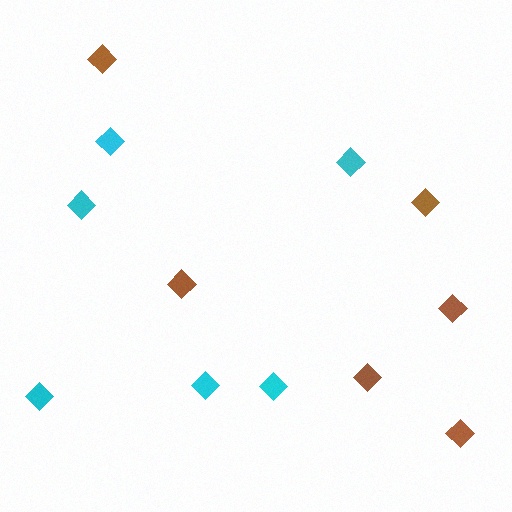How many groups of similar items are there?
There are 2 groups: one group of brown diamonds (6) and one group of cyan diamonds (6).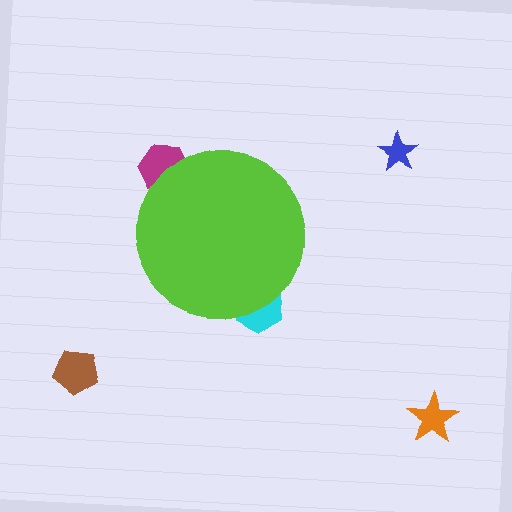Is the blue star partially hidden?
No, the blue star is fully visible.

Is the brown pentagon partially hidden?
No, the brown pentagon is fully visible.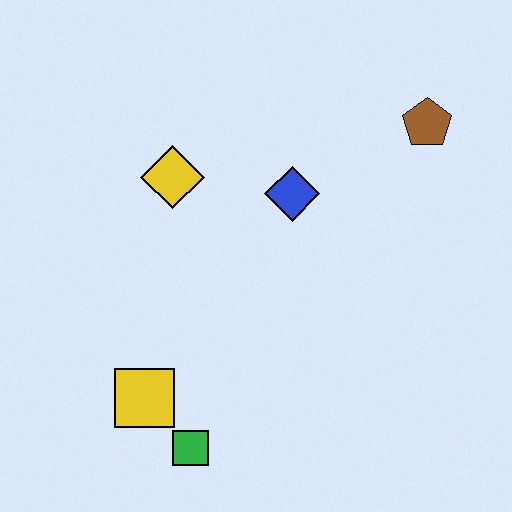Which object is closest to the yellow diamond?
The blue diamond is closest to the yellow diamond.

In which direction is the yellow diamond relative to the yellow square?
The yellow diamond is above the yellow square.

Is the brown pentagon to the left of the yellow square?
No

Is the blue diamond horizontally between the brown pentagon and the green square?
Yes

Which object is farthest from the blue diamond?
The green square is farthest from the blue diamond.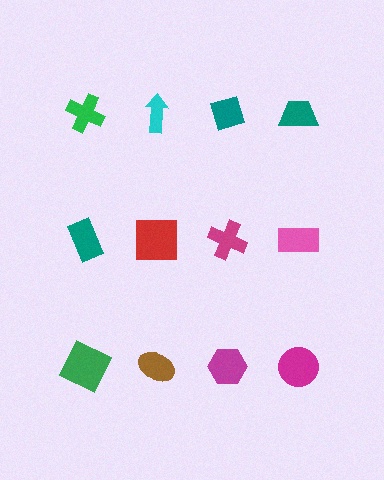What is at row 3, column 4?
A magenta circle.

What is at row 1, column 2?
A cyan arrow.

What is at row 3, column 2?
A brown ellipse.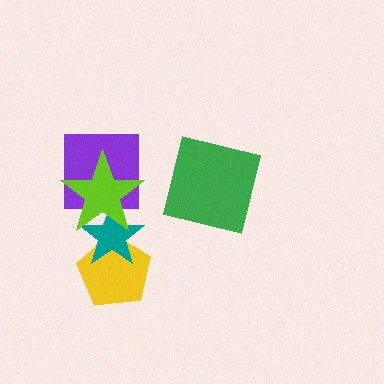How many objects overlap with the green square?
0 objects overlap with the green square.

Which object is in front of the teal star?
The lime star is in front of the teal star.